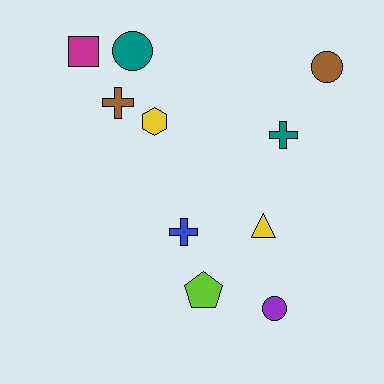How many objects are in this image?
There are 10 objects.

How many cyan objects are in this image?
There are no cyan objects.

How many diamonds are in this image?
There are no diamonds.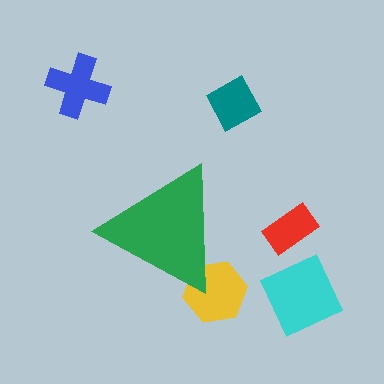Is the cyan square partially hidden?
No, the cyan square is fully visible.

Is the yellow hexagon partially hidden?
Yes, the yellow hexagon is partially hidden behind the green triangle.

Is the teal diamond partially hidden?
No, the teal diamond is fully visible.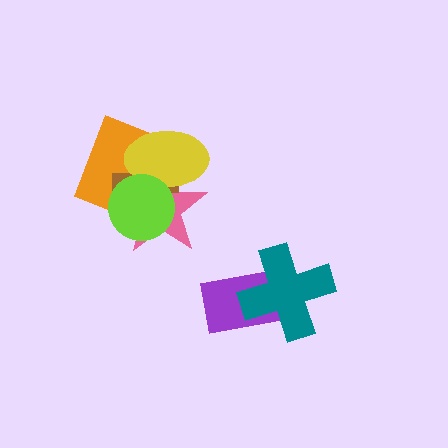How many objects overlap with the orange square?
4 objects overlap with the orange square.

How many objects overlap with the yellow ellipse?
4 objects overlap with the yellow ellipse.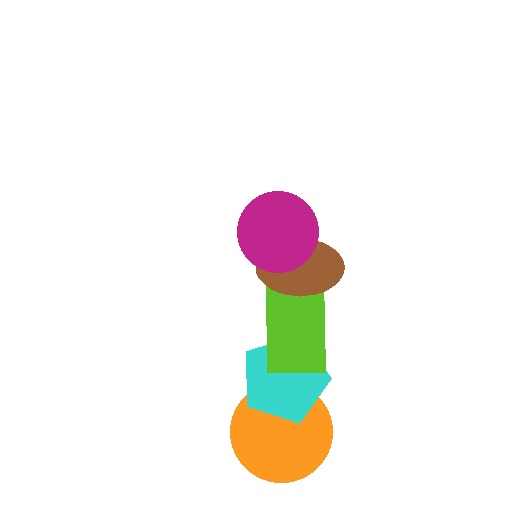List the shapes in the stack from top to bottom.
From top to bottom: the magenta circle, the brown ellipse, the lime rectangle, the cyan pentagon, the orange circle.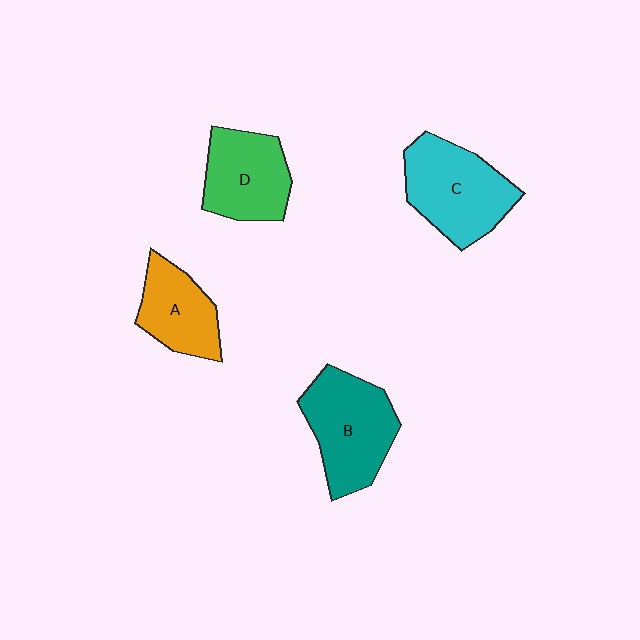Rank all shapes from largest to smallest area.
From largest to smallest: C (cyan), B (teal), D (green), A (orange).